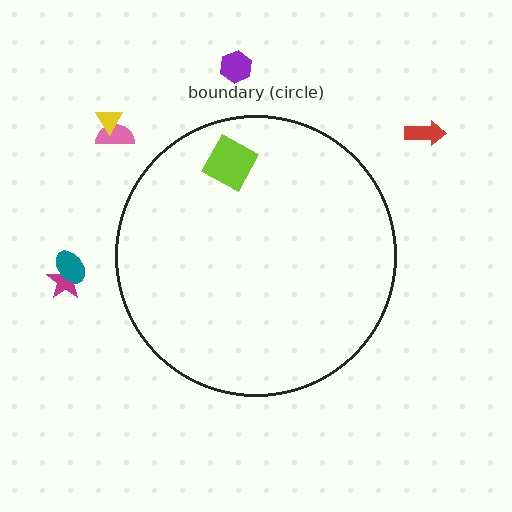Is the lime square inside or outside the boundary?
Inside.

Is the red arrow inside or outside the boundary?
Outside.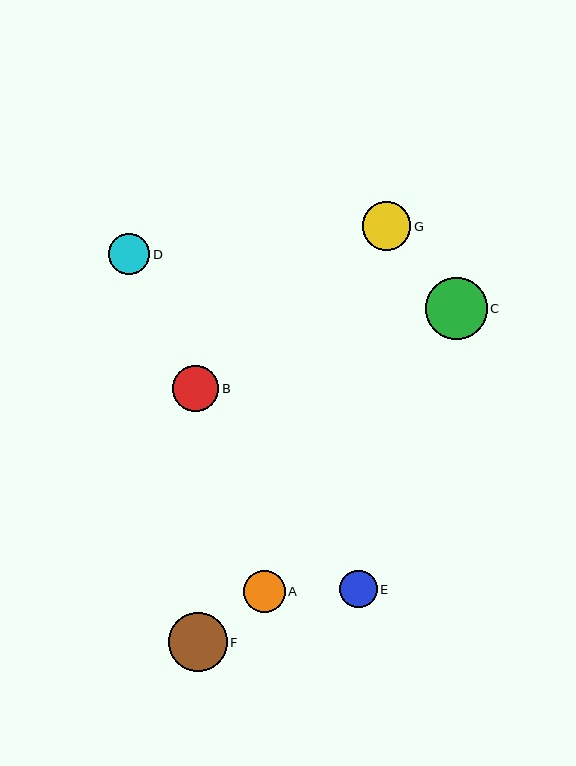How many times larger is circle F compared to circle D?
Circle F is approximately 1.4 times the size of circle D.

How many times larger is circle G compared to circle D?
Circle G is approximately 1.2 times the size of circle D.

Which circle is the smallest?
Circle E is the smallest with a size of approximately 37 pixels.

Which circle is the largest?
Circle C is the largest with a size of approximately 62 pixels.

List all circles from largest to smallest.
From largest to smallest: C, F, G, B, A, D, E.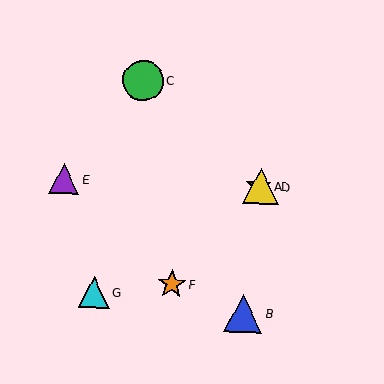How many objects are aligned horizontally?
3 objects (A, D, E) are aligned horizontally.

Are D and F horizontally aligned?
No, D is at y≈186 and F is at y≈284.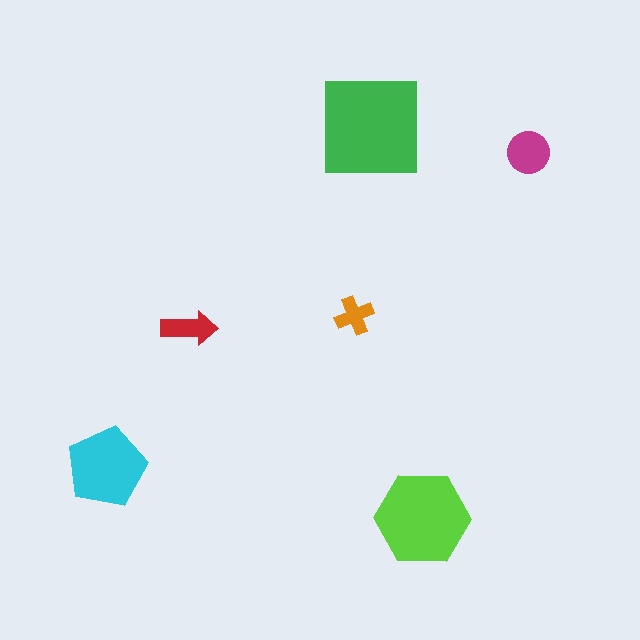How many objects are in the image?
There are 6 objects in the image.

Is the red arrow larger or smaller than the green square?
Smaller.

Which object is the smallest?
The orange cross.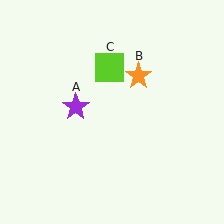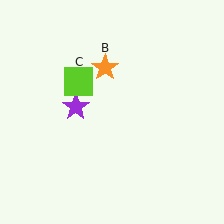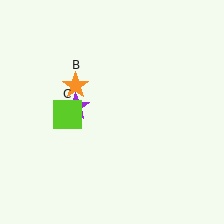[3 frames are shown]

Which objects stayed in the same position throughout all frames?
Purple star (object A) remained stationary.